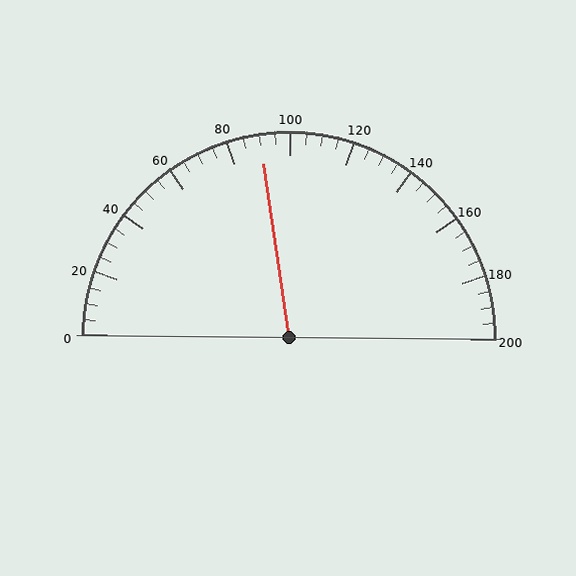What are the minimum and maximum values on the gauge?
The gauge ranges from 0 to 200.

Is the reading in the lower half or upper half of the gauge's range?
The reading is in the lower half of the range (0 to 200).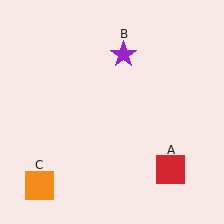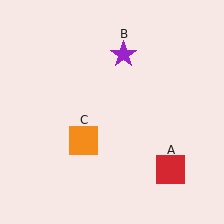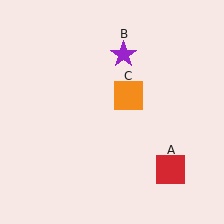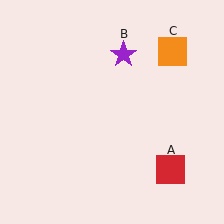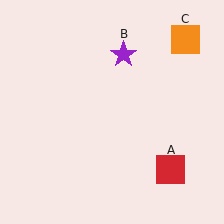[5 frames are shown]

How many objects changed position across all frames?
1 object changed position: orange square (object C).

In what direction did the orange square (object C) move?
The orange square (object C) moved up and to the right.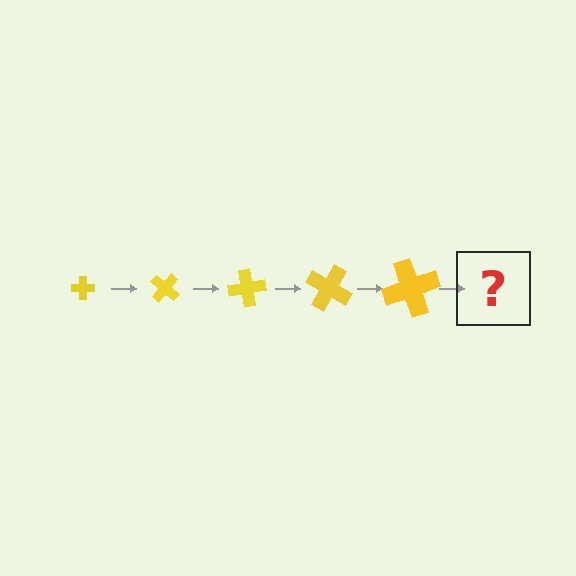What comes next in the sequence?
The next element should be a cross, larger than the previous one and rotated 200 degrees from the start.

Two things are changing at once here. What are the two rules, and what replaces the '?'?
The two rules are that the cross grows larger each step and it rotates 40 degrees each step. The '?' should be a cross, larger than the previous one and rotated 200 degrees from the start.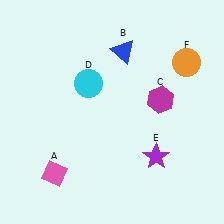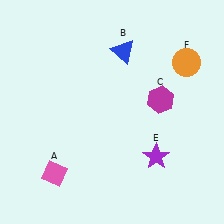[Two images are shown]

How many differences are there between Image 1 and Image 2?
There is 1 difference between the two images.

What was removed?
The cyan circle (D) was removed in Image 2.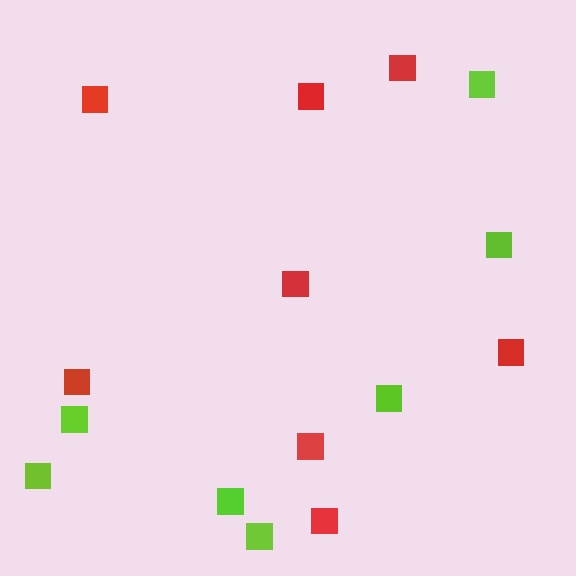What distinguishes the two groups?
There are 2 groups: one group of lime squares (7) and one group of red squares (8).